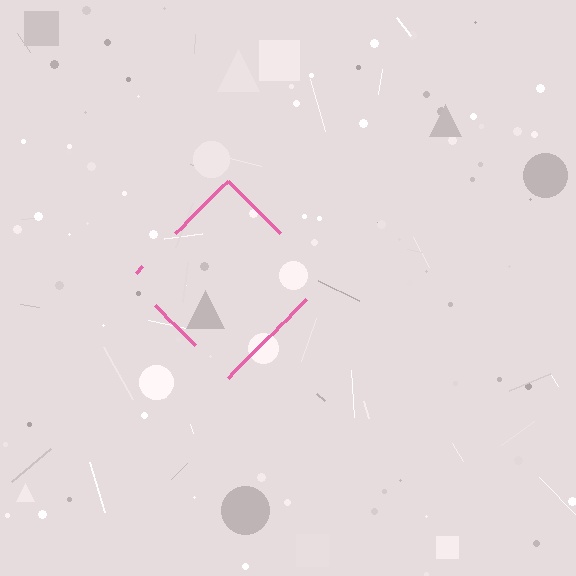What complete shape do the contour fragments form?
The contour fragments form a diamond.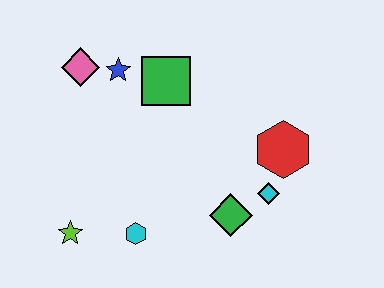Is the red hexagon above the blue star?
No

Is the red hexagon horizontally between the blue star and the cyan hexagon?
No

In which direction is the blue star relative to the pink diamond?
The blue star is to the right of the pink diamond.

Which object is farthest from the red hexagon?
The lime star is farthest from the red hexagon.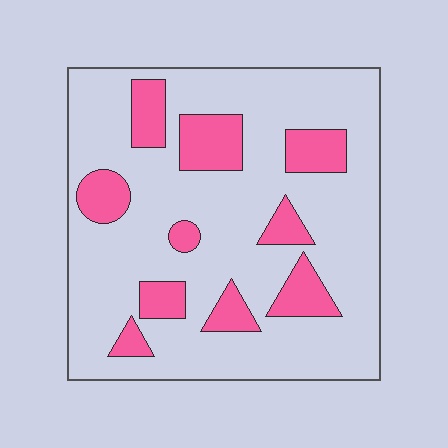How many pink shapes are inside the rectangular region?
10.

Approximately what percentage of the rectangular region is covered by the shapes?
Approximately 20%.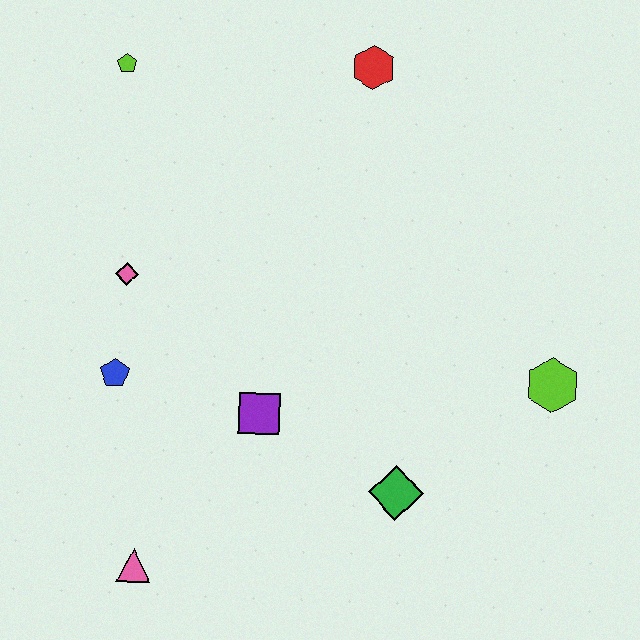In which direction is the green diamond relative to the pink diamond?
The green diamond is to the right of the pink diamond.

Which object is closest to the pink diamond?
The blue pentagon is closest to the pink diamond.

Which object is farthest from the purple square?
The lime pentagon is farthest from the purple square.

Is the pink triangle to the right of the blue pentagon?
Yes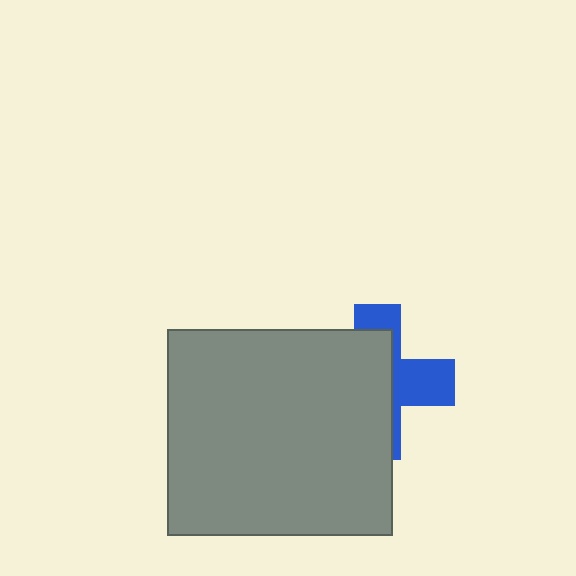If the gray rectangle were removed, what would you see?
You would see the complete blue cross.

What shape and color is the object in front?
The object in front is a gray rectangle.